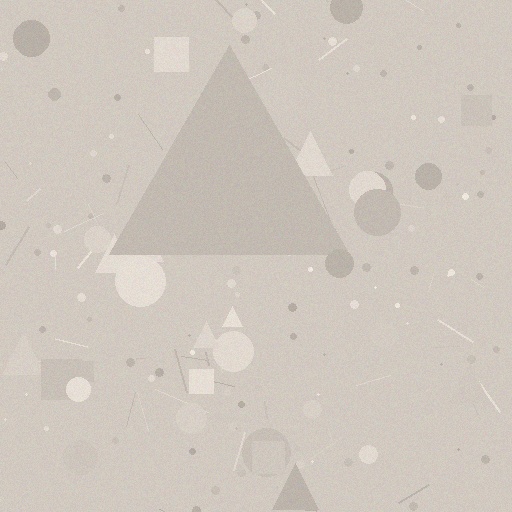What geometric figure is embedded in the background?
A triangle is embedded in the background.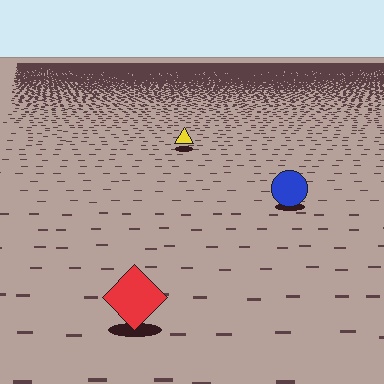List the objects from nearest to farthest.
From nearest to farthest: the red diamond, the blue circle, the yellow triangle.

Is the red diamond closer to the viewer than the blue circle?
Yes. The red diamond is closer — you can tell from the texture gradient: the ground texture is coarser near it.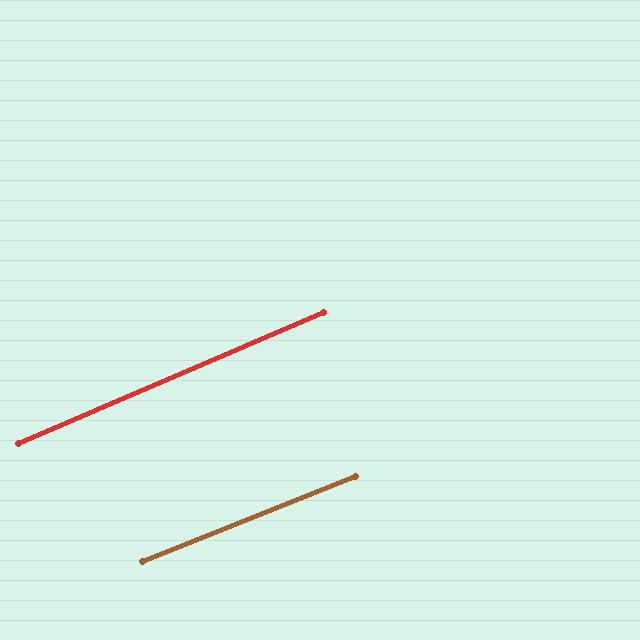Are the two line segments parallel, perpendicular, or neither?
Parallel — their directions differ by only 1.3°.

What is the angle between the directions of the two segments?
Approximately 1 degree.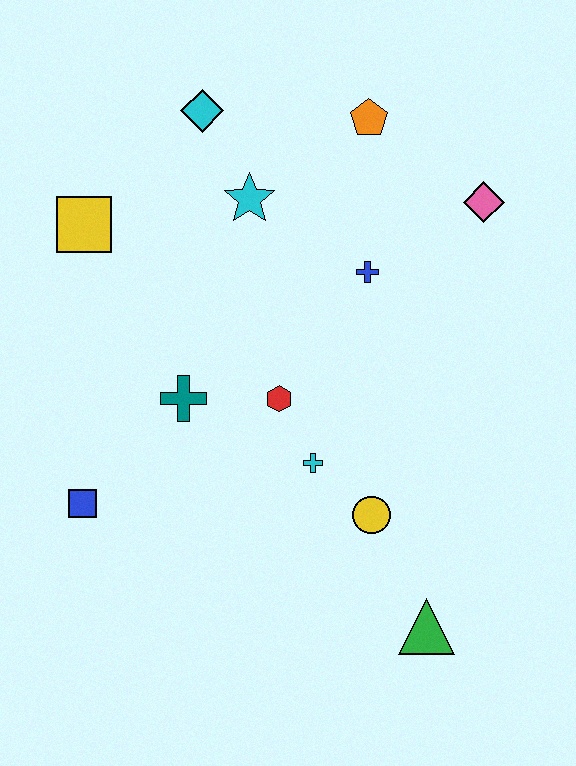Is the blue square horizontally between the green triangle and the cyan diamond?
No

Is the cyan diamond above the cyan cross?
Yes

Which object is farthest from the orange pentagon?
The green triangle is farthest from the orange pentagon.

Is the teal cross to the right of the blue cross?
No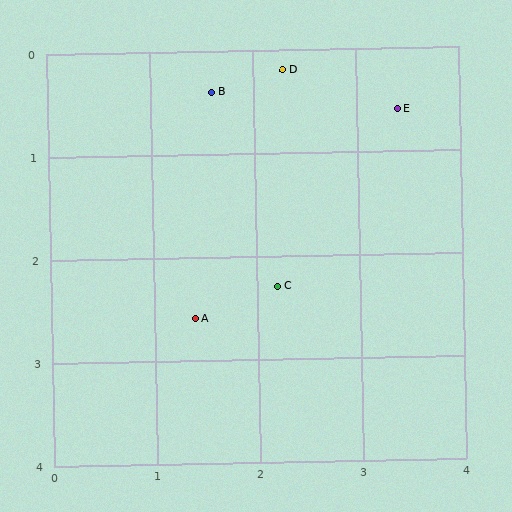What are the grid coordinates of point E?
Point E is at approximately (3.4, 0.6).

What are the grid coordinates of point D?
Point D is at approximately (2.3, 0.2).